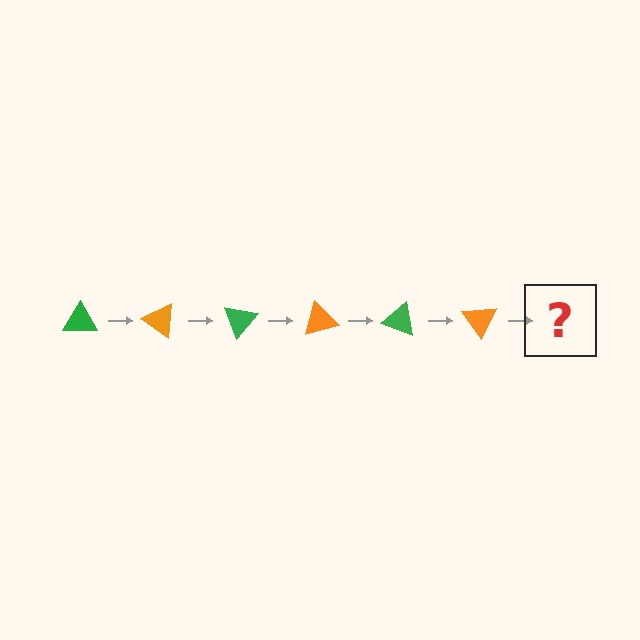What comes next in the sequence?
The next element should be a green triangle, rotated 210 degrees from the start.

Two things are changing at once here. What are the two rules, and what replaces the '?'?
The two rules are that it rotates 35 degrees each step and the color cycles through green and orange. The '?' should be a green triangle, rotated 210 degrees from the start.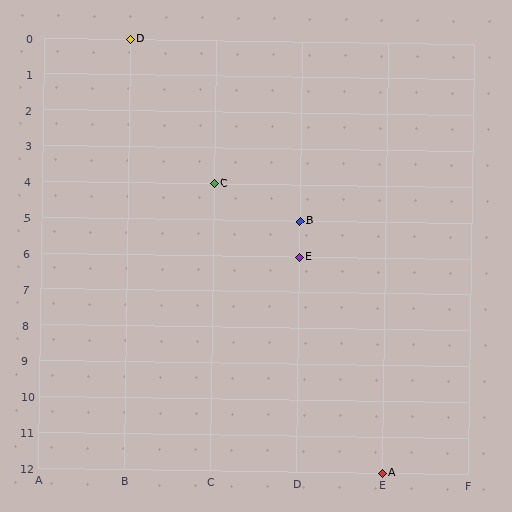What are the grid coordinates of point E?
Point E is at grid coordinates (D, 6).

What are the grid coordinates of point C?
Point C is at grid coordinates (C, 4).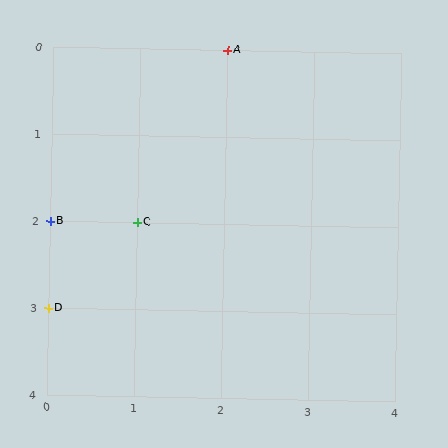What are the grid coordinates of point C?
Point C is at grid coordinates (1, 2).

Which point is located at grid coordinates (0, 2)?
Point B is at (0, 2).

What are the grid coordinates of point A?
Point A is at grid coordinates (2, 0).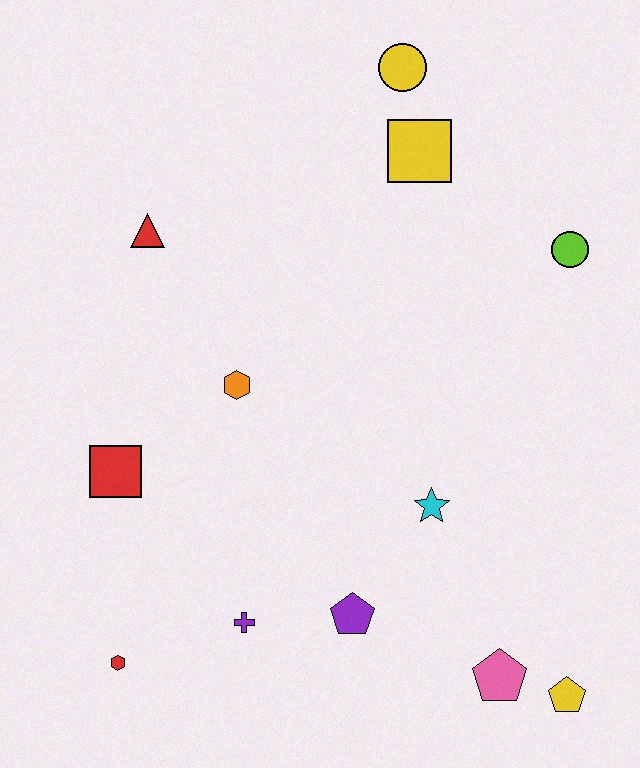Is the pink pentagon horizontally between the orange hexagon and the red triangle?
No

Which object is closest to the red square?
The orange hexagon is closest to the red square.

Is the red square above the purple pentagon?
Yes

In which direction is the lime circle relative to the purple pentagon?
The lime circle is above the purple pentagon.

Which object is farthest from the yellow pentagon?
The yellow circle is farthest from the yellow pentagon.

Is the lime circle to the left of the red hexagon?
No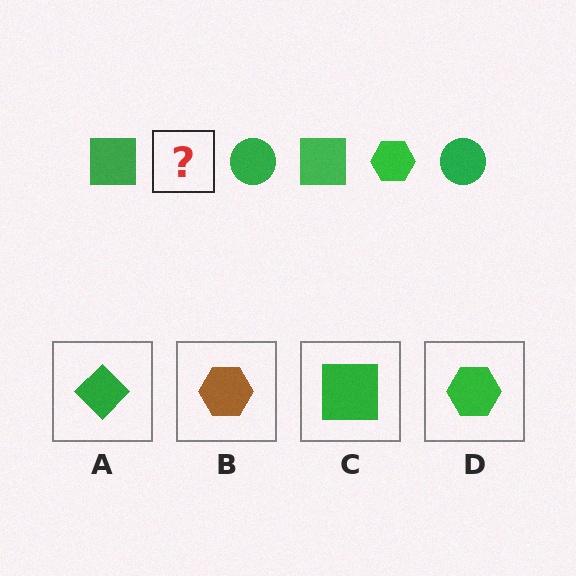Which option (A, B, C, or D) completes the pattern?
D.